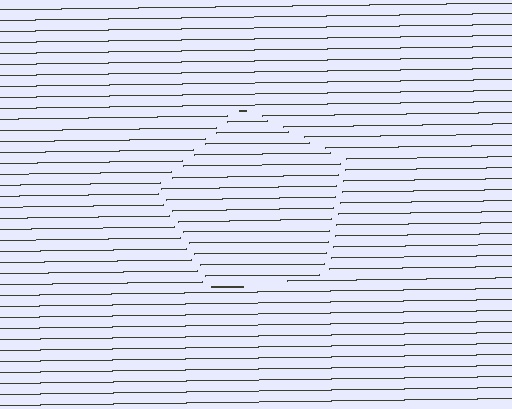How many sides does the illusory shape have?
5 sides — the line-ends trace a pentagon.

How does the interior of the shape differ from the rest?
The interior of the shape contains the same grating, shifted by half a period — the contour is defined by the phase discontinuity where line-ends from the inner and outer gratings abut.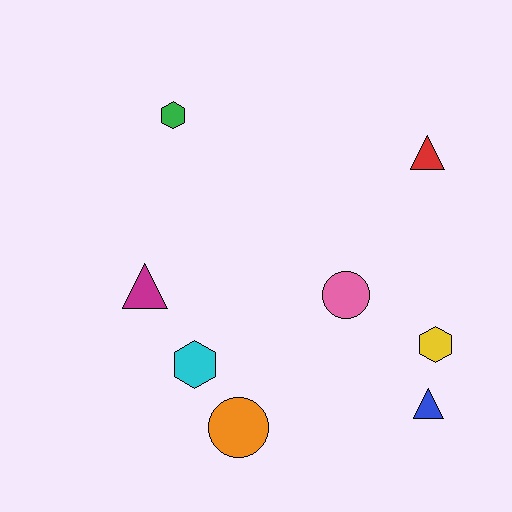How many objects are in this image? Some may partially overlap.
There are 8 objects.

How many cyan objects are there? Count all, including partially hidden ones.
There is 1 cyan object.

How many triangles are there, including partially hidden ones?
There are 3 triangles.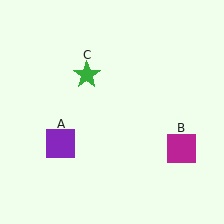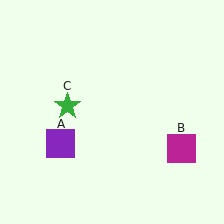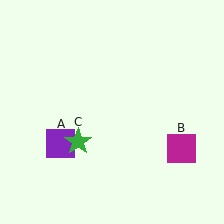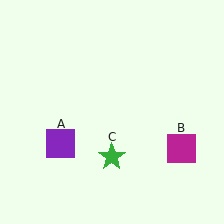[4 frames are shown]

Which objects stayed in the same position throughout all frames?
Purple square (object A) and magenta square (object B) remained stationary.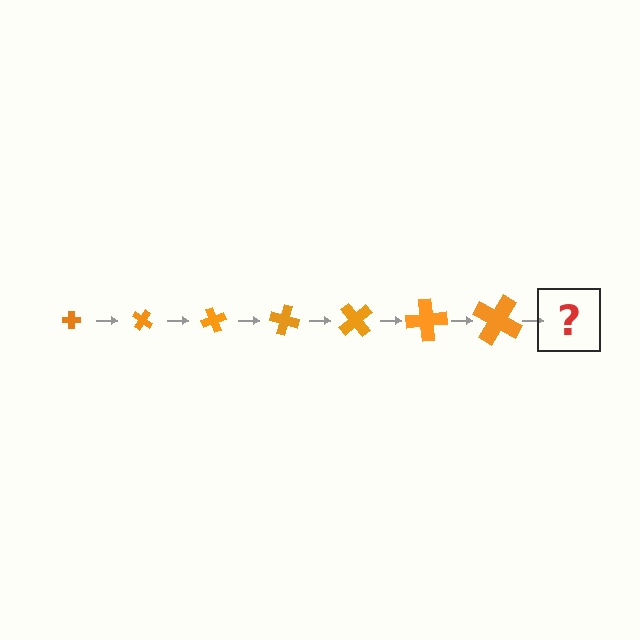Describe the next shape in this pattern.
It should be a cross, larger than the previous one and rotated 245 degrees from the start.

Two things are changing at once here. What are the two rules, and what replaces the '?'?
The two rules are that the cross grows larger each step and it rotates 35 degrees each step. The '?' should be a cross, larger than the previous one and rotated 245 degrees from the start.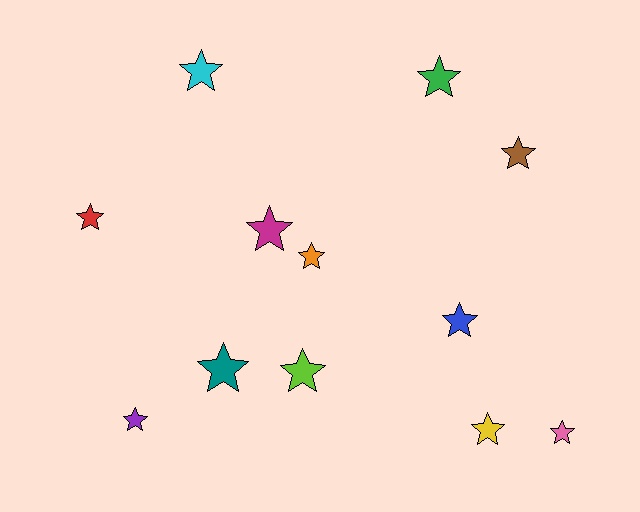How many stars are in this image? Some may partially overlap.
There are 12 stars.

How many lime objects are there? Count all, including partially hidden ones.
There is 1 lime object.